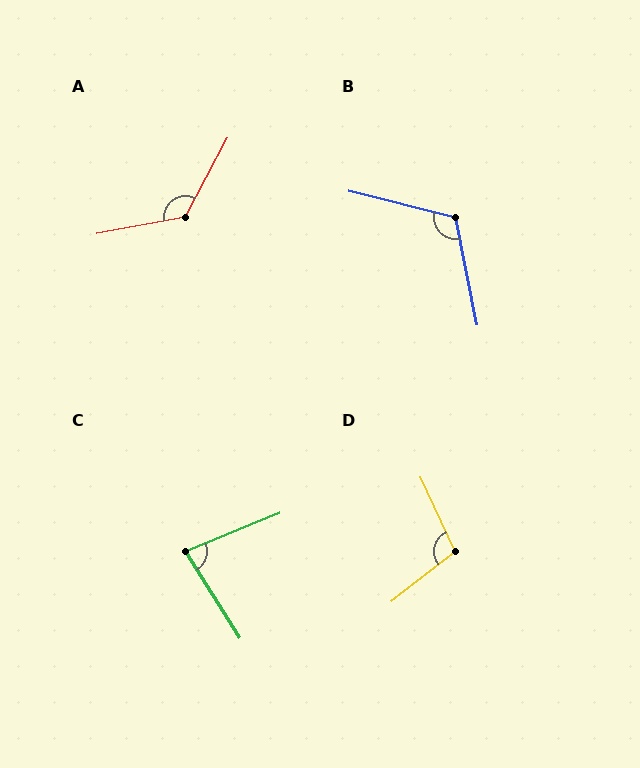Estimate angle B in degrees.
Approximately 115 degrees.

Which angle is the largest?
A, at approximately 129 degrees.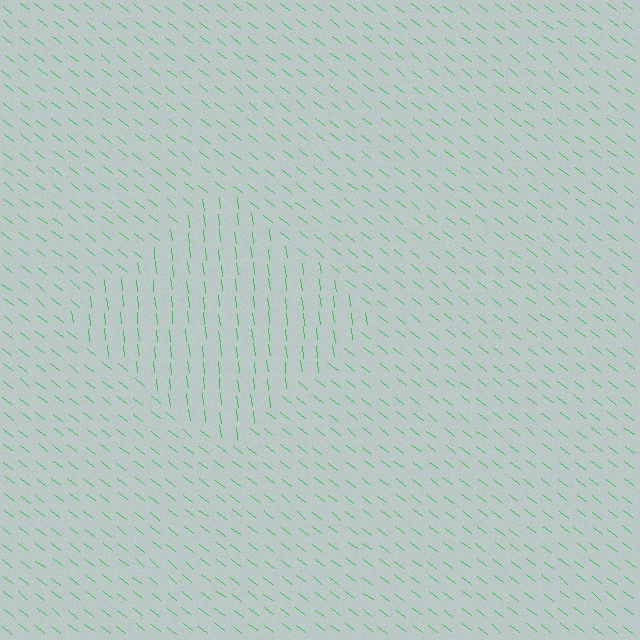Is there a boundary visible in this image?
Yes, there is a texture boundary formed by a change in line orientation.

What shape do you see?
I see a diamond.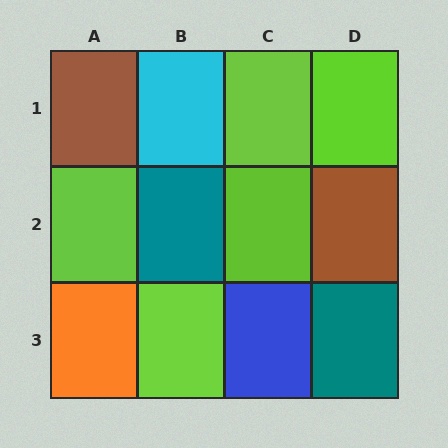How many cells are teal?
2 cells are teal.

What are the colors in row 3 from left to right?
Orange, lime, blue, teal.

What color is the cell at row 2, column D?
Brown.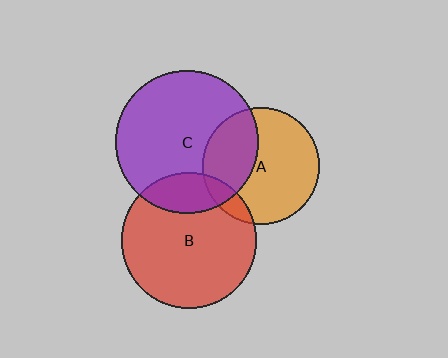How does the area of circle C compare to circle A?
Approximately 1.5 times.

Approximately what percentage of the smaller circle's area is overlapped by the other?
Approximately 10%.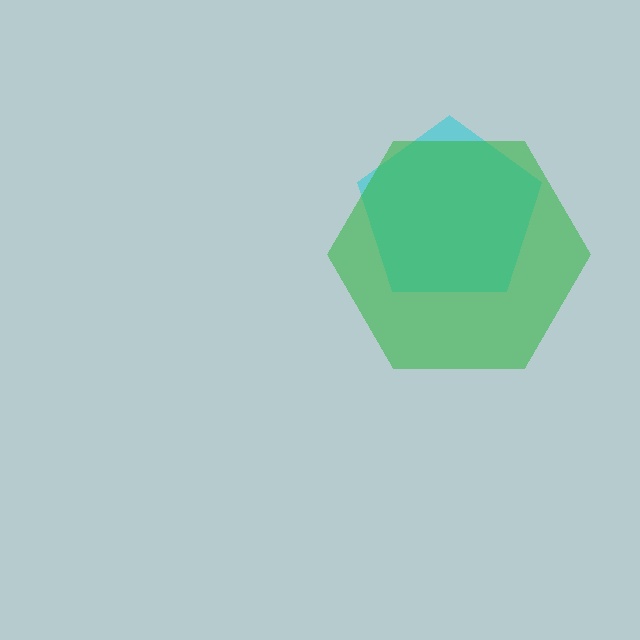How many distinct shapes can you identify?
There are 2 distinct shapes: a cyan pentagon, a green hexagon.